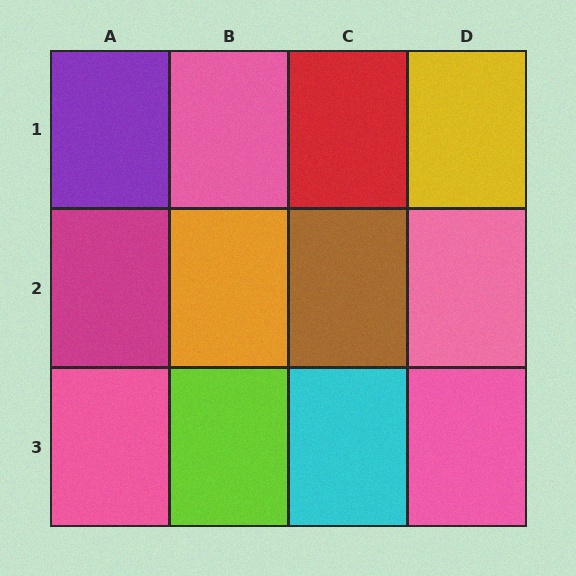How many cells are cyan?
1 cell is cyan.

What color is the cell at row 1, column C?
Red.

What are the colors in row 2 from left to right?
Magenta, orange, brown, pink.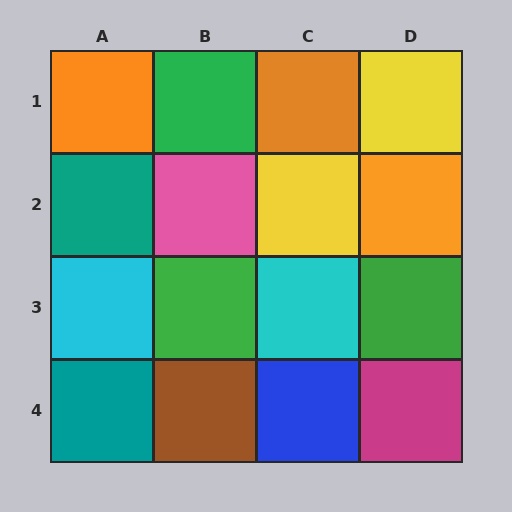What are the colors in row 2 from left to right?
Teal, pink, yellow, orange.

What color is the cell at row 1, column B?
Green.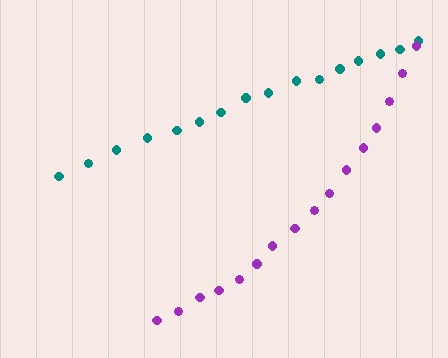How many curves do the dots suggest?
There are 2 distinct paths.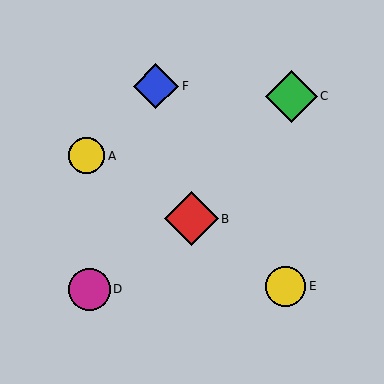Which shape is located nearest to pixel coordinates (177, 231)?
The red diamond (labeled B) at (191, 219) is nearest to that location.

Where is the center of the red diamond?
The center of the red diamond is at (191, 219).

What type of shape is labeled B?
Shape B is a red diamond.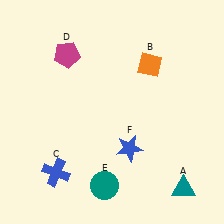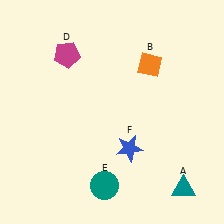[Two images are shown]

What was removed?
The blue cross (C) was removed in Image 2.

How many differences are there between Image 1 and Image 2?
There is 1 difference between the two images.